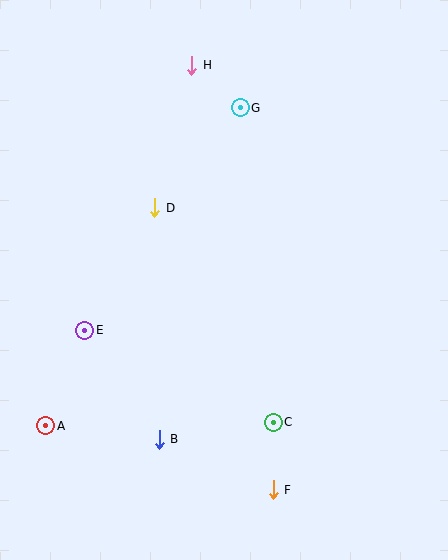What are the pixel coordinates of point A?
Point A is at (46, 426).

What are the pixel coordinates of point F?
Point F is at (273, 490).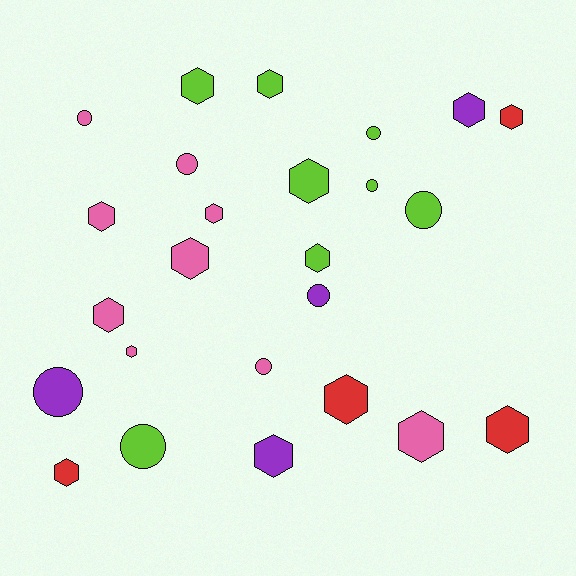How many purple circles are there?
There are 2 purple circles.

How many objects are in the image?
There are 25 objects.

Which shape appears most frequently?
Hexagon, with 16 objects.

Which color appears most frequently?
Pink, with 9 objects.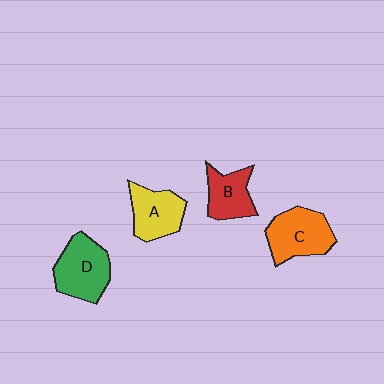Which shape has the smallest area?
Shape B (red).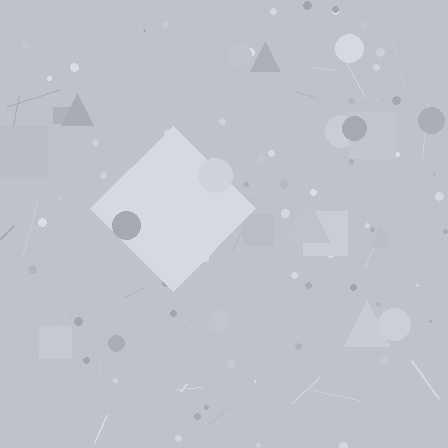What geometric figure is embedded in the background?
A diamond is embedded in the background.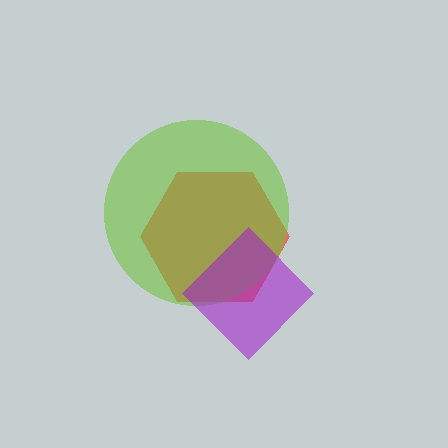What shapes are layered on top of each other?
The layered shapes are: a red hexagon, a lime circle, a purple diamond.